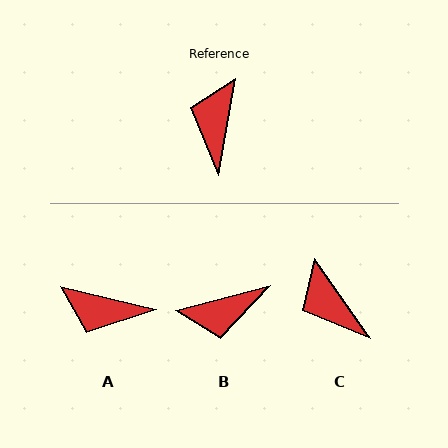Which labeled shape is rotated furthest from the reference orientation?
B, about 115 degrees away.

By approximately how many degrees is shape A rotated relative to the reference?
Approximately 87 degrees counter-clockwise.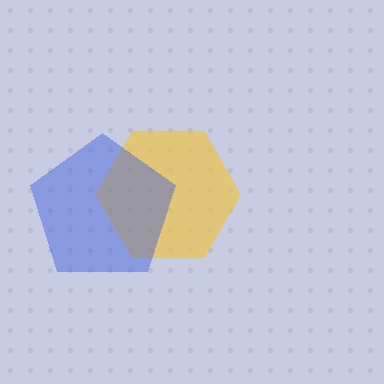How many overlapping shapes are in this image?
There are 2 overlapping shapes in the image.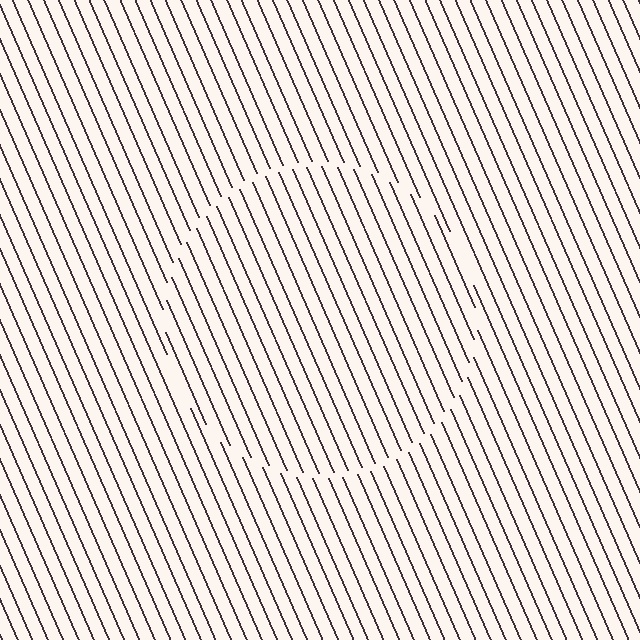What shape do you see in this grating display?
An illusory circle. The interior of the shape contains the same grating, shifted by half a period — the contour is defined by the phase discontinuity where line-ends from the inner and outer gratings abut.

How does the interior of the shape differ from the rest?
The interior of the shape contains the same grating, shifted by half a period — the contour is defined by the phase discontinuity where line-ends from the inner and outer gratings abut.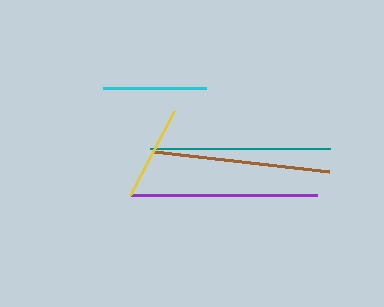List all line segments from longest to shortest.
From longest to shortest: purple, teal, brown, cyan, yellow.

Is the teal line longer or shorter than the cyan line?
The teal line is longer than the cyan line.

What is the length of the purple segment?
The purple segment is approximately 187 pixels long.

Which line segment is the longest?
The purple line is the longest at approximately 187 pixels.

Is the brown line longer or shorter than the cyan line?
The brown line is longer than the cyan line.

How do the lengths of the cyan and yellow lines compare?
The cyan and yellow lines are approximately the same length.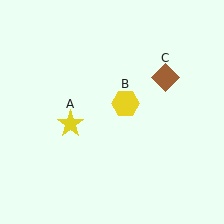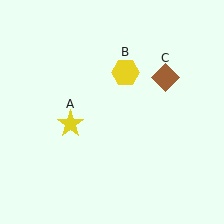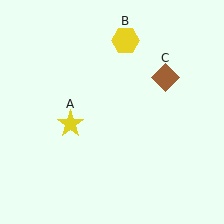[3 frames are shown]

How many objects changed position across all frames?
1 object changed position: yellow hexagon (object B).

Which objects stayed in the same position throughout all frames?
Yellow star (object A) and brown diamond (object C) remained stationary.